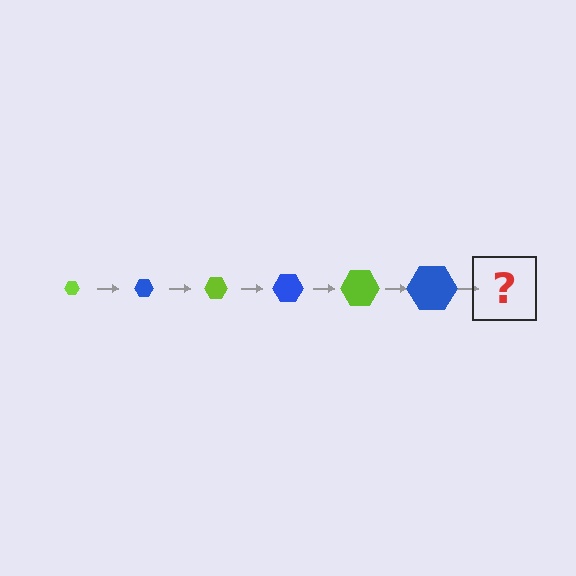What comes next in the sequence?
The next element should be a lime hexagon, larger than the previous one.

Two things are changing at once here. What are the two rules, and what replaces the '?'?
The two rules are that the hexagon grows larger each step and the color cycles through lime and blue. The '?' should be a lime hexagon, larger than the previous one.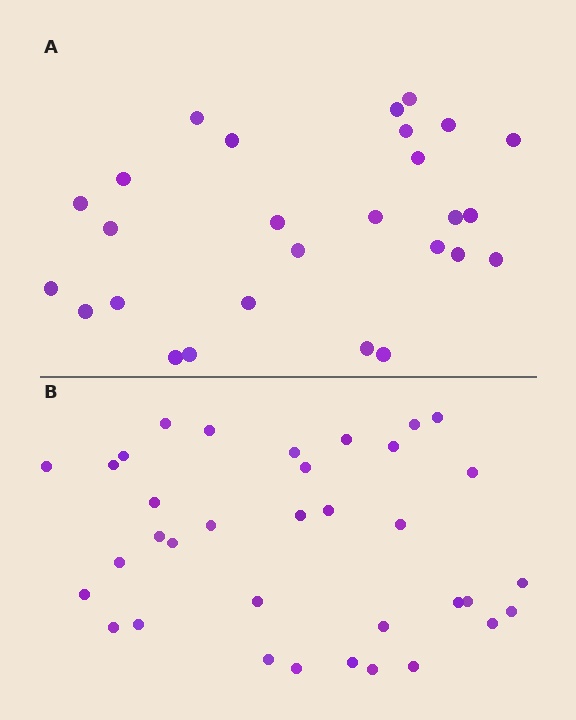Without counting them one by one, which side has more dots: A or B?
Region B (the bottom region) has more dots.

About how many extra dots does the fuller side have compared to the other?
Region B has roughly 8 or so more dots than region A.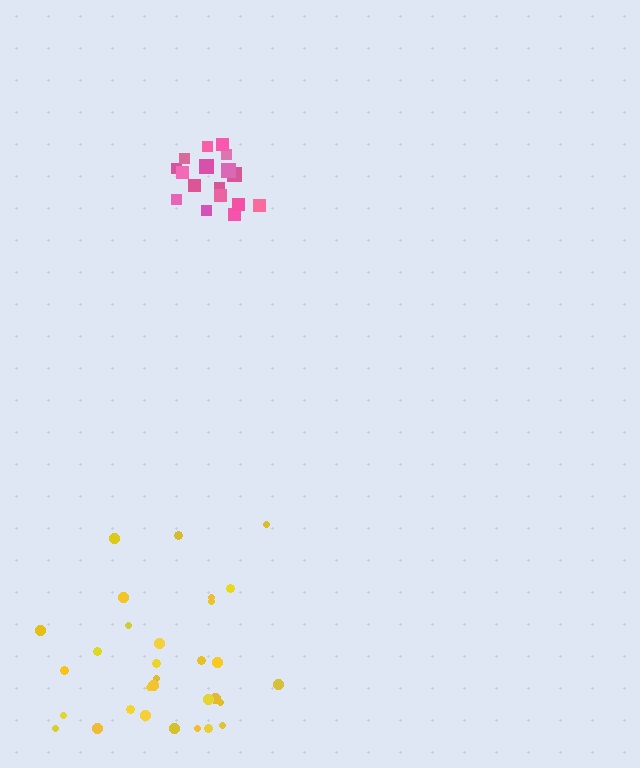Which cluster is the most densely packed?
Pink.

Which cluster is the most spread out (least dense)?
Yellow.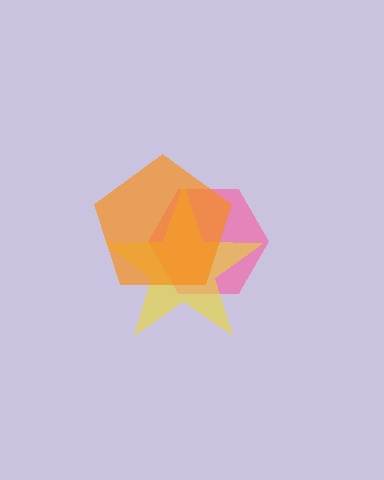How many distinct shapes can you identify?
There are 3 distinct shapes: a pink hexagon, a yellow star, an orange pentagon.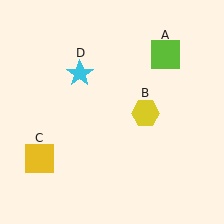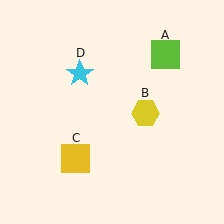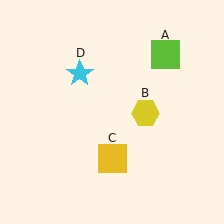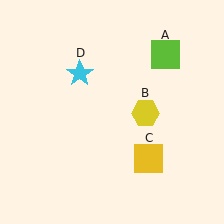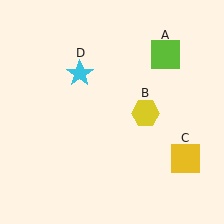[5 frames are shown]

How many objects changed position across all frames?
1 object changed position: yellow square (object C).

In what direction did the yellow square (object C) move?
The yellow square (object C) moved right.